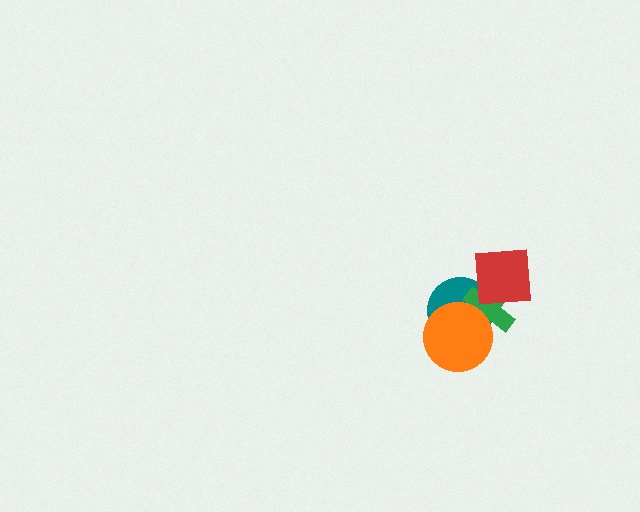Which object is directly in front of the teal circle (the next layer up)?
The green cross is directly in front of the teal circle.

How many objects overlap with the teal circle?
3 objects overlap with the teal circle.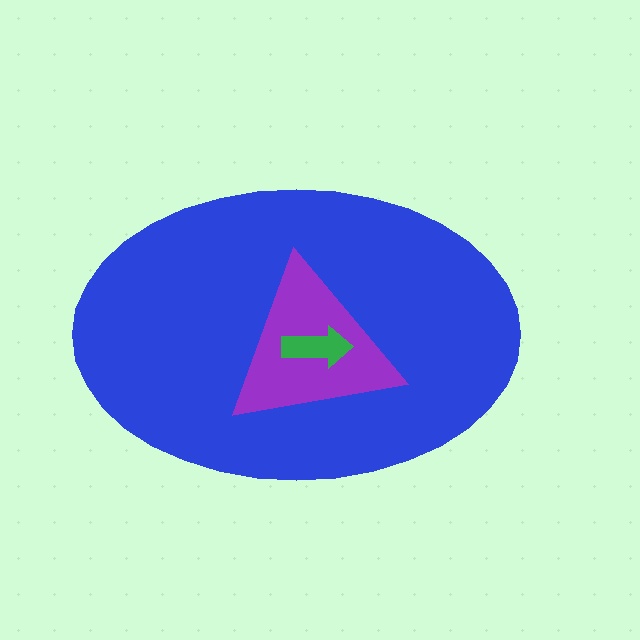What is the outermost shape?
The blue ellipse.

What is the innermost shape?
The green arrow.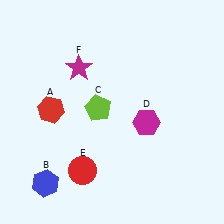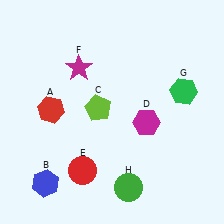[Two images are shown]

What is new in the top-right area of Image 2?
A green hexagon (G) was added in the top-right area of Image 2.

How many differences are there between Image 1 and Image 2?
There are 2 differences between the two images.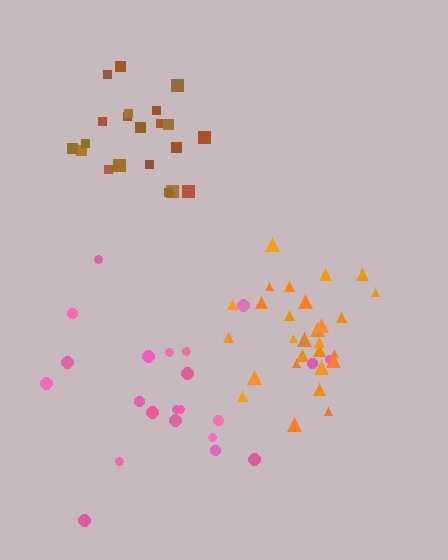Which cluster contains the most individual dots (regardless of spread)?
Orange (28).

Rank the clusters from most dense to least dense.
orange, brown, pink.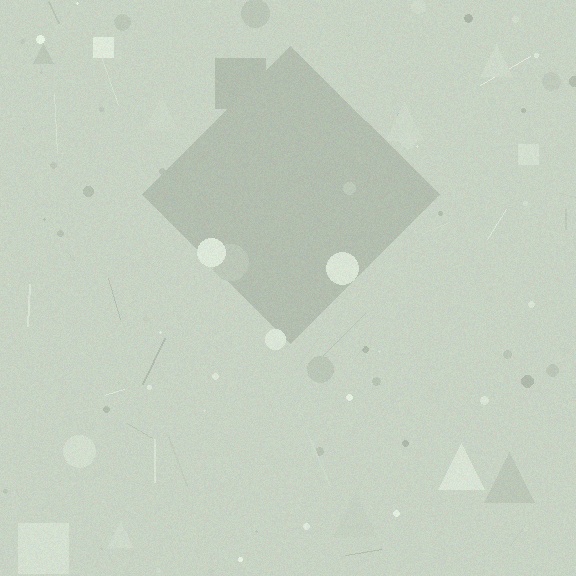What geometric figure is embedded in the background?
A diamond is embedded in the background.